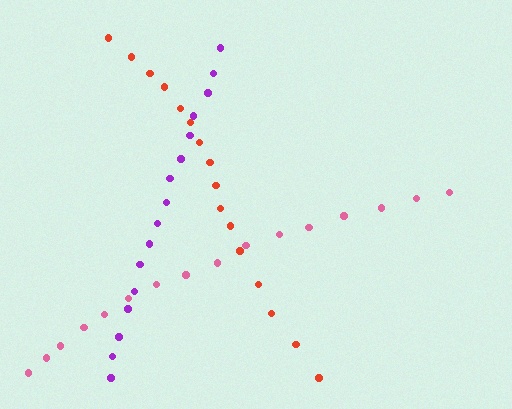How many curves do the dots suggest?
There are 3 distinct paths.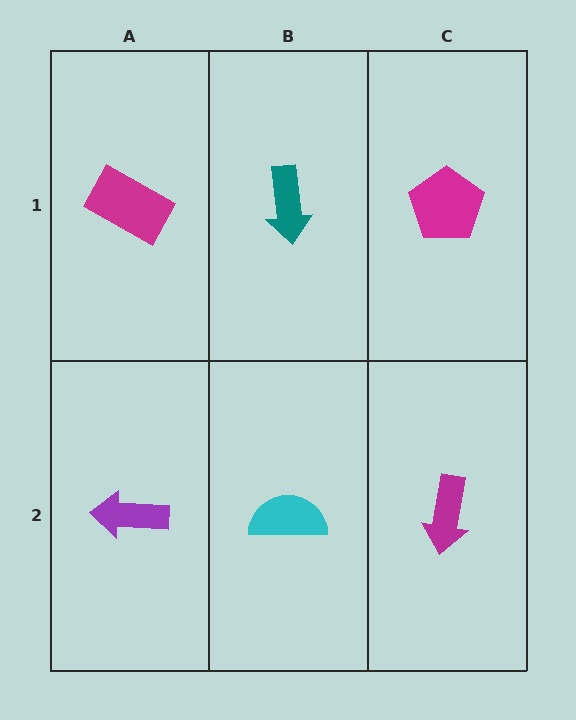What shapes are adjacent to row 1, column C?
A magenta arrow (row 2, column C), a teal arrow (row 1, column B).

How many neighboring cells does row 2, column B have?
3.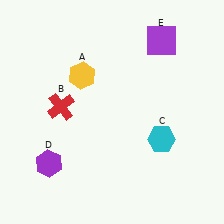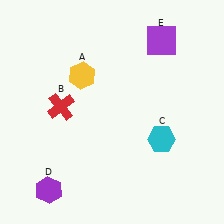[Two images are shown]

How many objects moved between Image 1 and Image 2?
1 object moved between the two images.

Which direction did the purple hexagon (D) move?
The purple hexagon (D) moved down.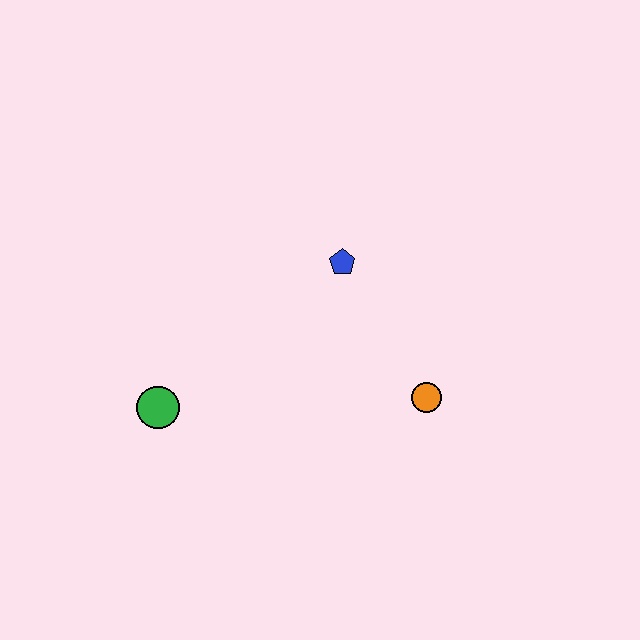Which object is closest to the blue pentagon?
The orange circle is closest to the blue pentagon.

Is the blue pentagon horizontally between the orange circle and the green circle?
Yes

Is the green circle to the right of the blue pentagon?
No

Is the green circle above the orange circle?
No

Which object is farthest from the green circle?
The orange circle is farthest from the green circle.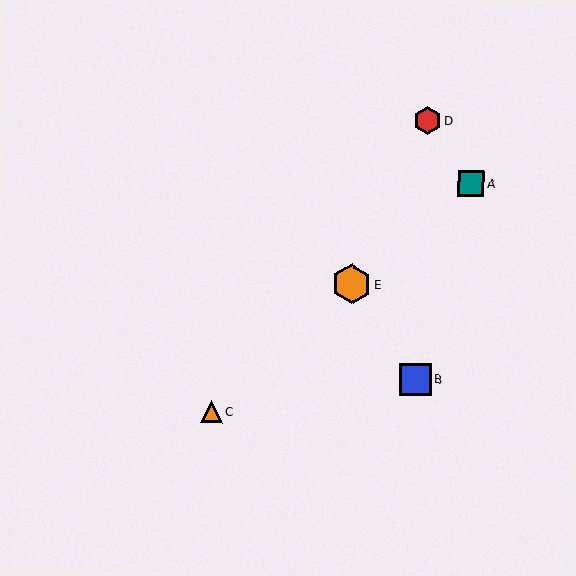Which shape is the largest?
The orange hexagon (labeled E) is the largest.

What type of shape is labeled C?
Shape C is an orange triangle.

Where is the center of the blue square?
The center of the blue square is at (415, 379).